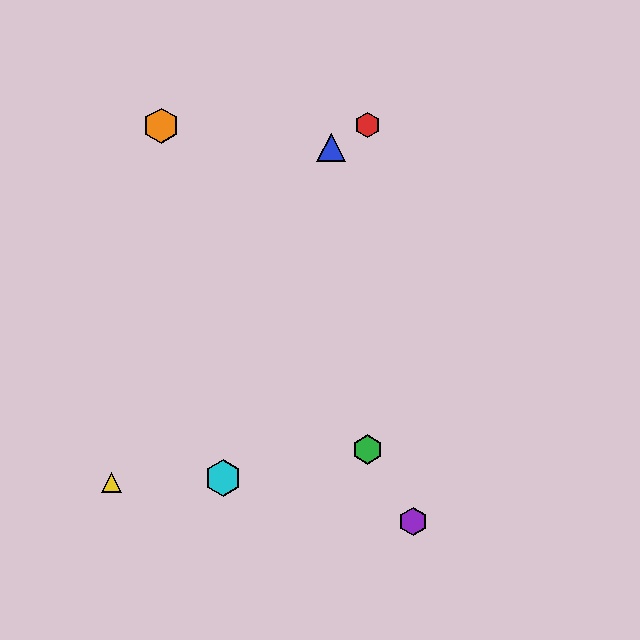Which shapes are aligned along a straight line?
The green hexagon, the purple hexagon, the orange hexagon are aligned along a straight line.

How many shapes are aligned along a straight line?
3 shapes (the green hexagon, the purple hexagon, the orange hexagon) are aligned along a straight line.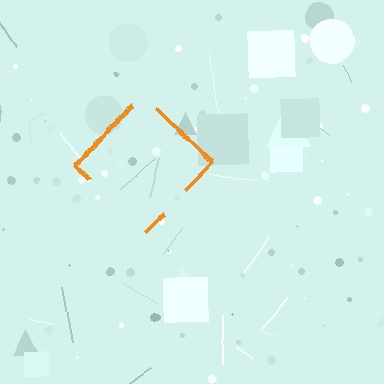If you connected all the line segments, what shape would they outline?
They would outline a diamond.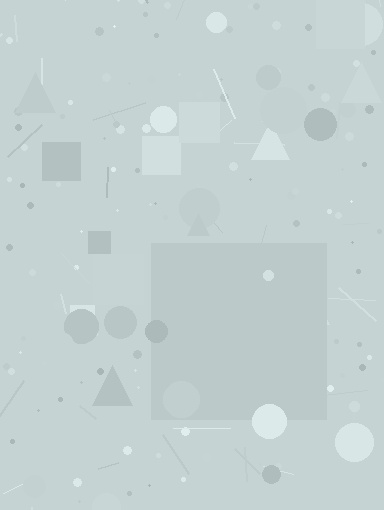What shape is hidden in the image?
A square is hidden in the image.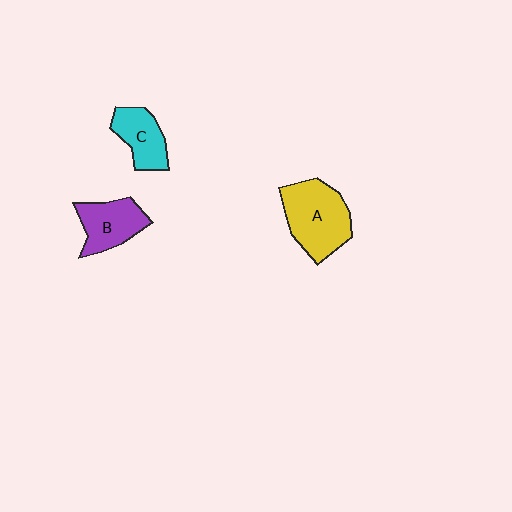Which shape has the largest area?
Shape A (yellow).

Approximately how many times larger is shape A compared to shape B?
Approximately 1.5 times.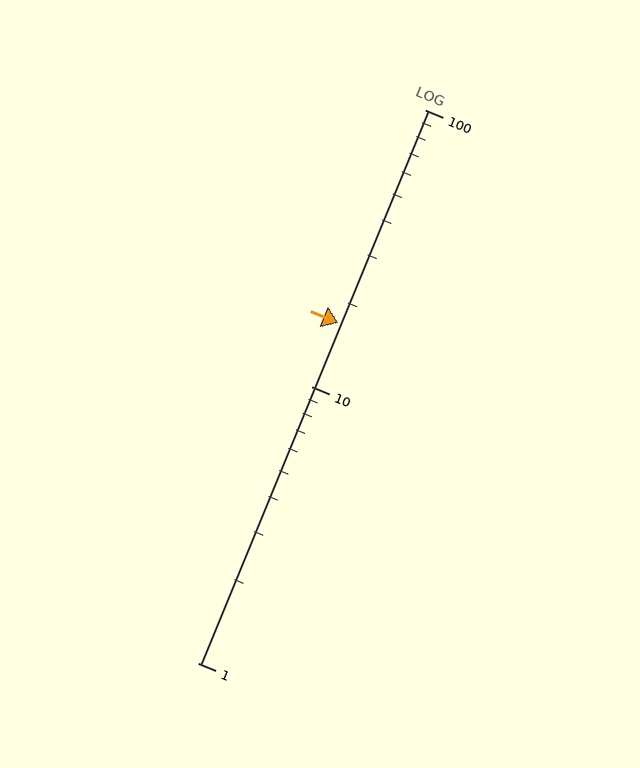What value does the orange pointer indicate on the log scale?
The pointer indicates approximately 17.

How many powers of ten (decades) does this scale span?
The scale spans 2 decades, from 1 to 100.